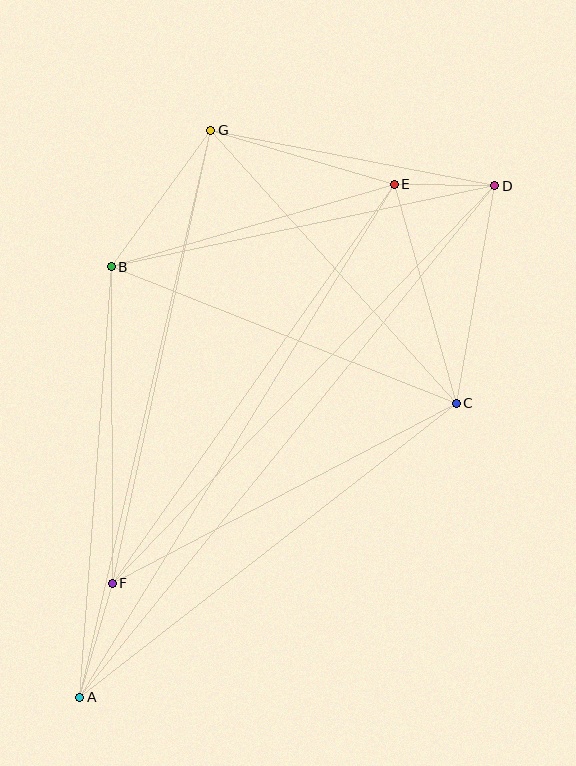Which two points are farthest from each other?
Points A and D are farthest from each other.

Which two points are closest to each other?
Points D and E are closest to each other.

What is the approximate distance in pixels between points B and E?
The distance between B and E is approximately 295 pixels.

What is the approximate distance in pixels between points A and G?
The distance between A and G is approximately 582 pixels.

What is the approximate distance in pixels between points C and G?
The distance between C and G is approximately 367 pixels.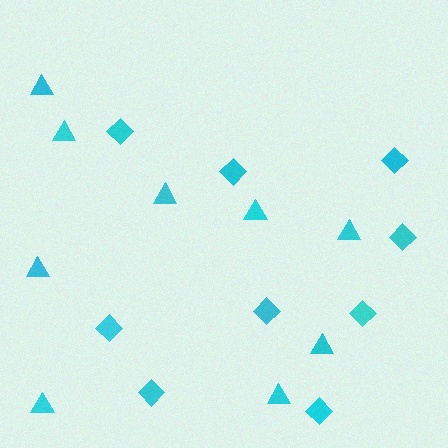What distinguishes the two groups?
There are 2 groups: one group of diamonds (9) and one group of triangles (9).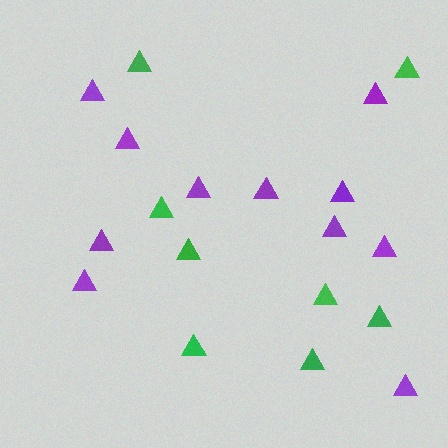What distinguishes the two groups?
There are 2 groups: one group of green triangles (8) and one group of purple triangles (11).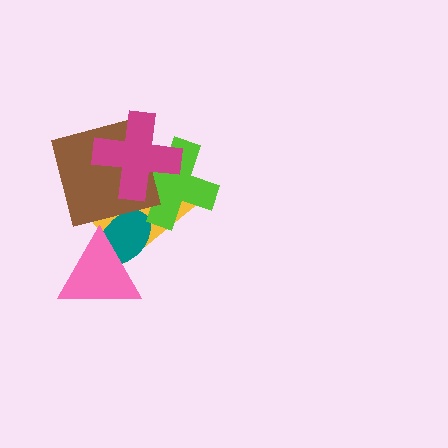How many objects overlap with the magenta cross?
3 objects overlap with the magenta cross.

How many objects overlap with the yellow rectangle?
5 objects overlap with the yellow rectangle.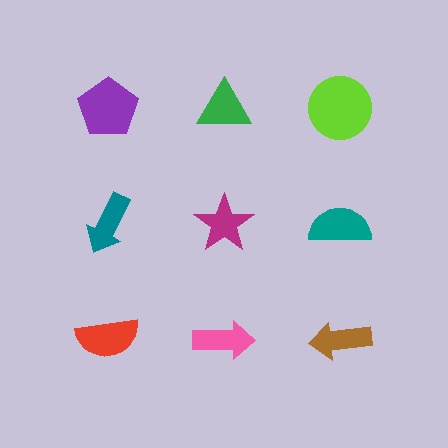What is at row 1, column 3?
A lime circle.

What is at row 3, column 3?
A brown arrow.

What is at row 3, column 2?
A pink arrow.